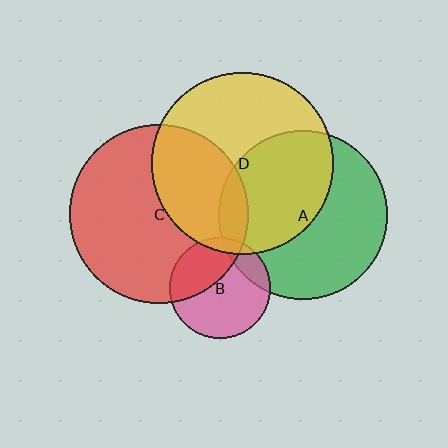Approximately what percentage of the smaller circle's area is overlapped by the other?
Approximately 35%.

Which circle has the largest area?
Circle D (yellow).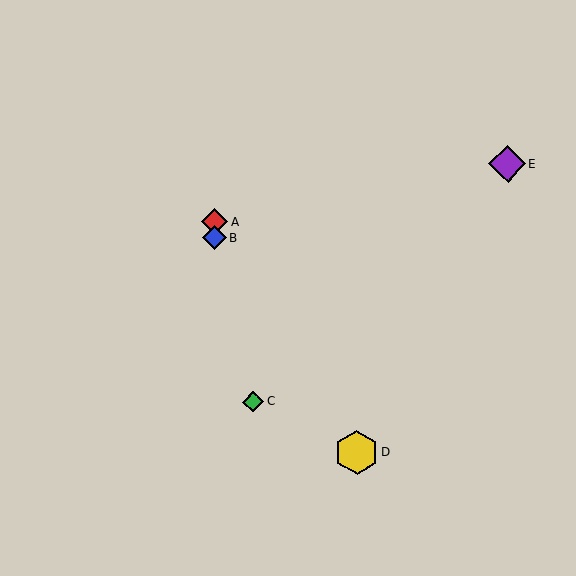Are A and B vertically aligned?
Yes, both are at x≈215.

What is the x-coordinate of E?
Object E is at x≈507.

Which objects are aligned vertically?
Objects A, B are aligned vertically.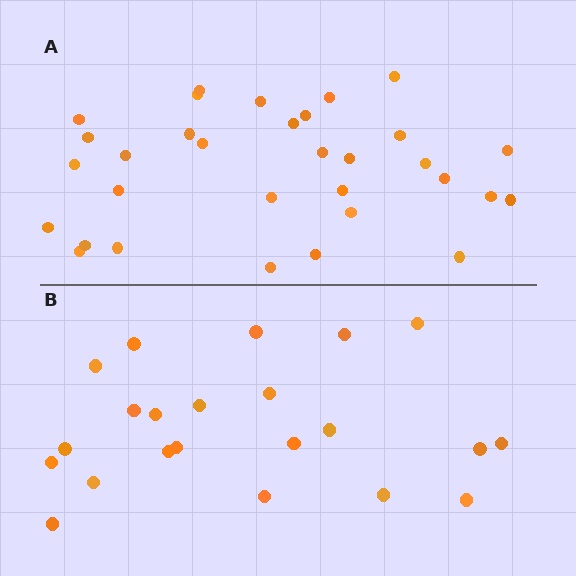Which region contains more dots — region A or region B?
Region A (the top region) has more dots.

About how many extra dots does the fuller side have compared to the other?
Region A has roughly 10 or so more dots than region B.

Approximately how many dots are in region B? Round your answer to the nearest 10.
About 20 dots. (The exact count is 22, which rounds to 20.)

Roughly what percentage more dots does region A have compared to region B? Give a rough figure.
About 45% more.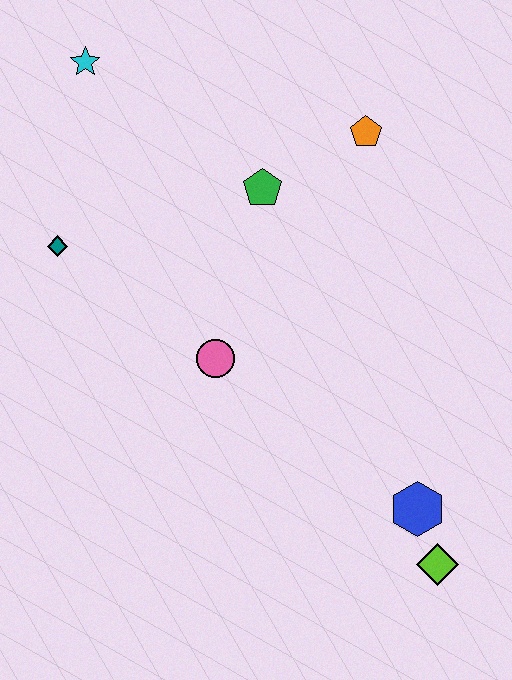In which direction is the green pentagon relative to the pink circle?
The green pentagon is above the pink circle.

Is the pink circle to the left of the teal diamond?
No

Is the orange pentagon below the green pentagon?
No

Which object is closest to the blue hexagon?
The lime diamond is closest to the blue hexagon.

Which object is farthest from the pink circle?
The cyan star is farthest from the pink circle.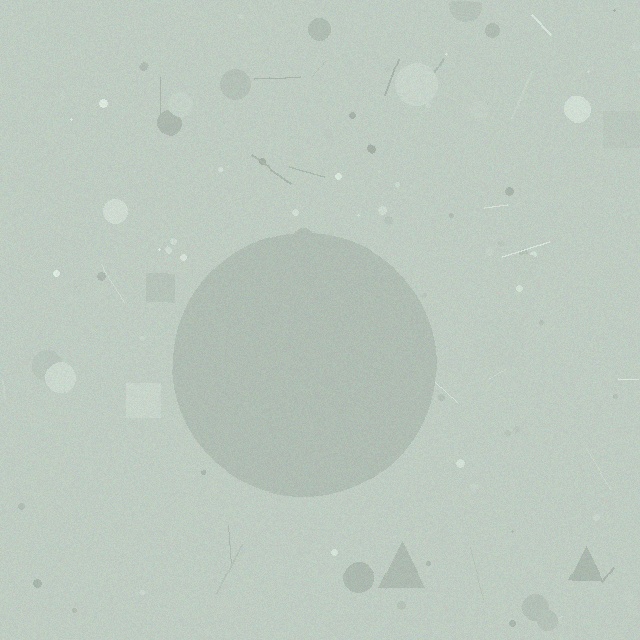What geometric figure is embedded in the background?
A circle is embedded in the background.